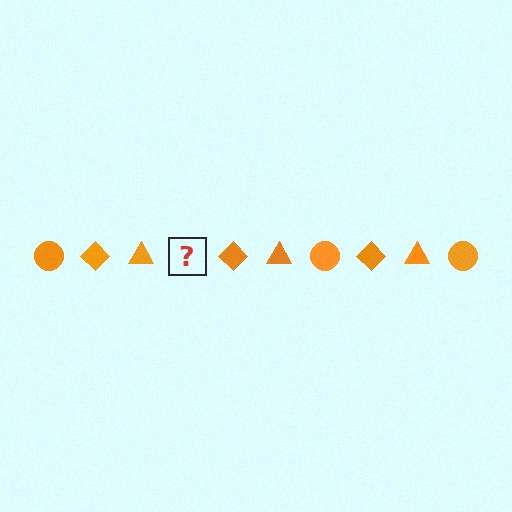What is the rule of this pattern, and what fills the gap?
The rule is that the pattern cycles through circle, diamond, triangle shapes in orange. The gap should be filled with an orange circle.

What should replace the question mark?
The question mark should be replaced with an orange circle.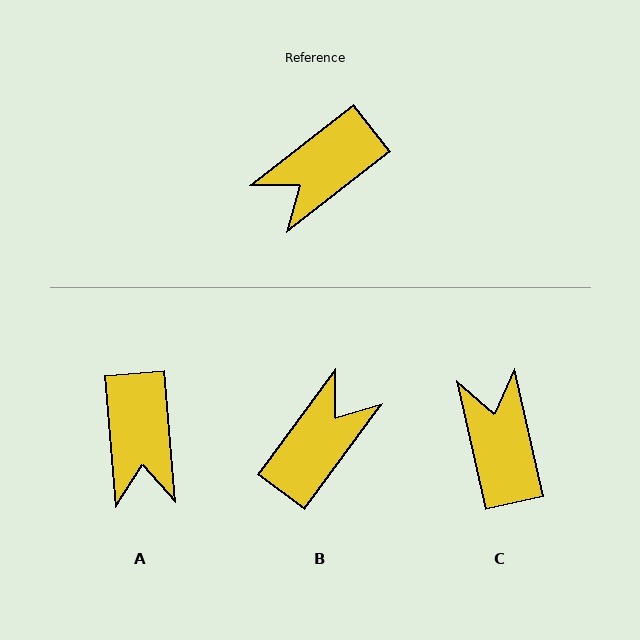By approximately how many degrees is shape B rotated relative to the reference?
Approximately 164 degrees clockwise.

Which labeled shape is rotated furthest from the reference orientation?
B, about 164 degrees away.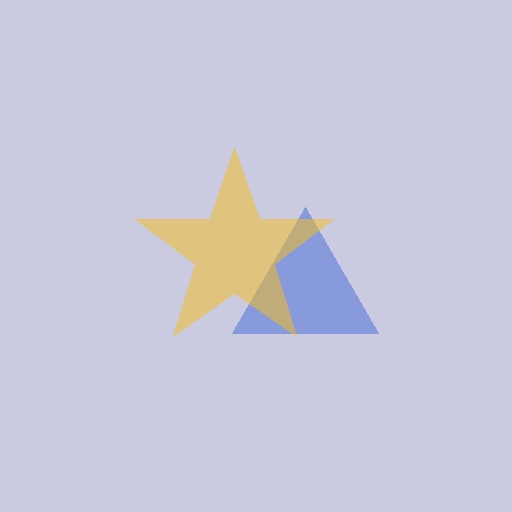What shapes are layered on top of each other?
The layered shapes are: a blue triangle, a yellow star.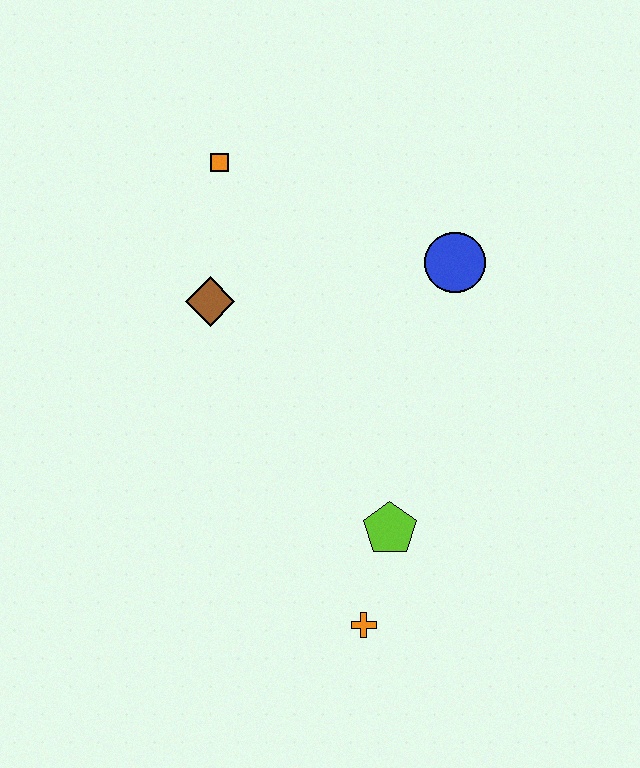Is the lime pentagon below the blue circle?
Yes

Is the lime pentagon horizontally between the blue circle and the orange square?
Yes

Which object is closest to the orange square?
The brown diamond is closest to the orange square.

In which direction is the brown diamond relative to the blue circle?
The brown diamond is to the left of the blue circle.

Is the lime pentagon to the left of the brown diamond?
No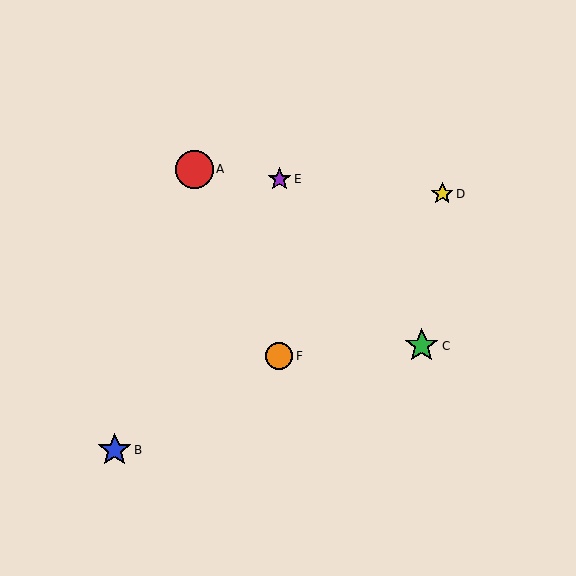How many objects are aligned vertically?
2 objects (E, F) are aligned vertically.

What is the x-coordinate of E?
Object E is at x≈279.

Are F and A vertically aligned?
No, F is at x≈279 and A is at x≈194.